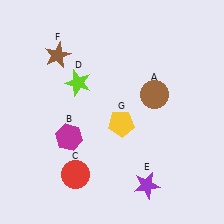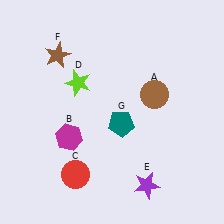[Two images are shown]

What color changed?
The pentagon (G) changed from yellow in Image 1 to teal in Image 2.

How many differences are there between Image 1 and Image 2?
There is 1 difference between the two images.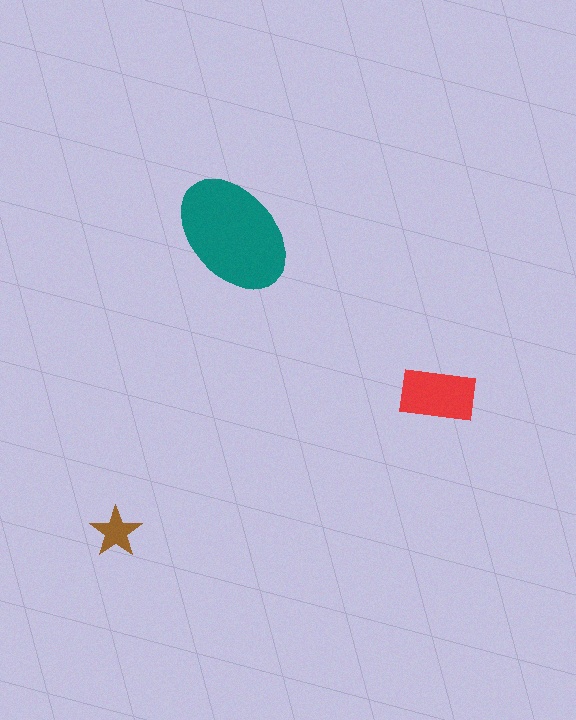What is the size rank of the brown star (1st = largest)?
3rd.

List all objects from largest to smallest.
The teal ellipse, the red rectangle, the brown star.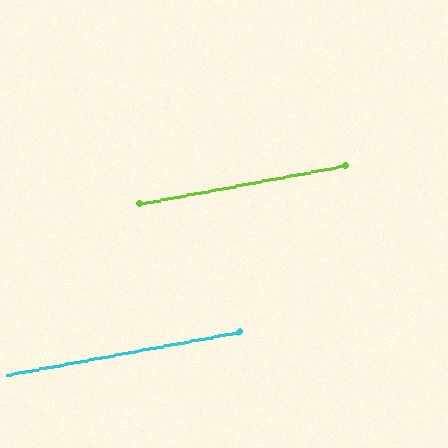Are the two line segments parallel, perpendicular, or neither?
Parallel — their directions differ by only 0.0°.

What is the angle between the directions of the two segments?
Approximately 0 degrees.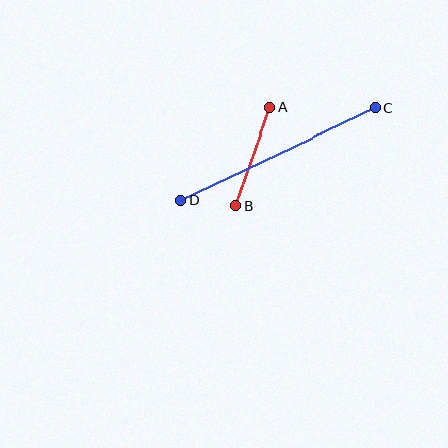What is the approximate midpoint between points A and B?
The midpoint is at approximately (253, 156) pixels.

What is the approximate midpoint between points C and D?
The midpoint is at approximately (278, 154) pixels.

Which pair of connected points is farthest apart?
Points C and D are farthest apart.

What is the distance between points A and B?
The distance is approximately 105 pixels.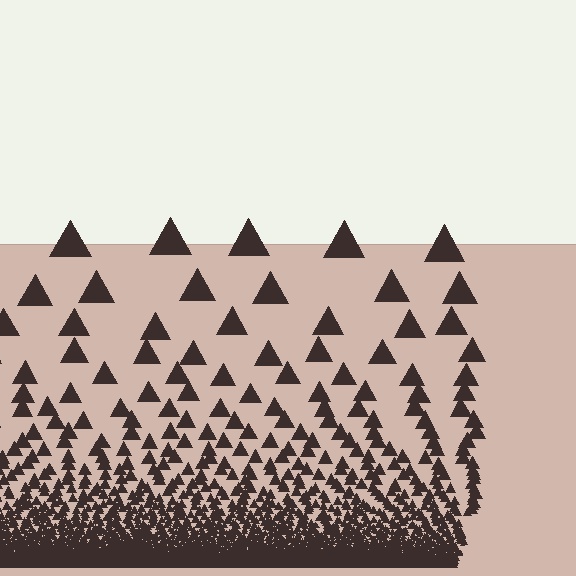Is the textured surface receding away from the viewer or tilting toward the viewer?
The surface appears to tilt toward the viewer. Texture elements get larger and sparser toward the top.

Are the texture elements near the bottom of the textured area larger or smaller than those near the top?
Smaller. The gradient is inverted — elements near the bottom are smaller and denser.